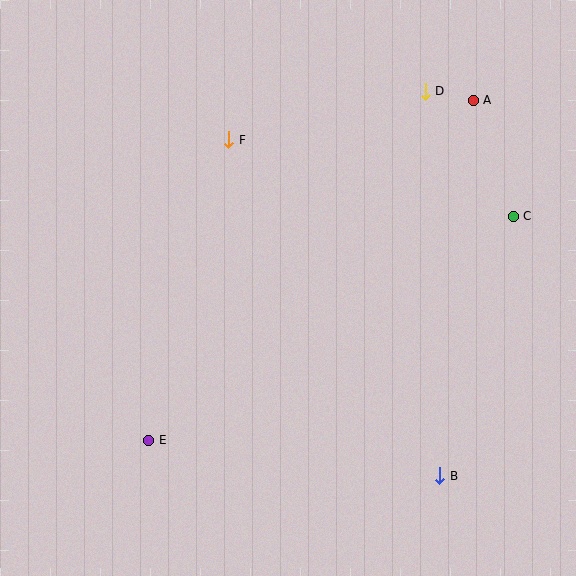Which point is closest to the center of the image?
Point F at (229, 140) is closest to the center.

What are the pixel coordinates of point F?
Point F is at (229, 140).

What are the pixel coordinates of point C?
Point C is at (513, 216).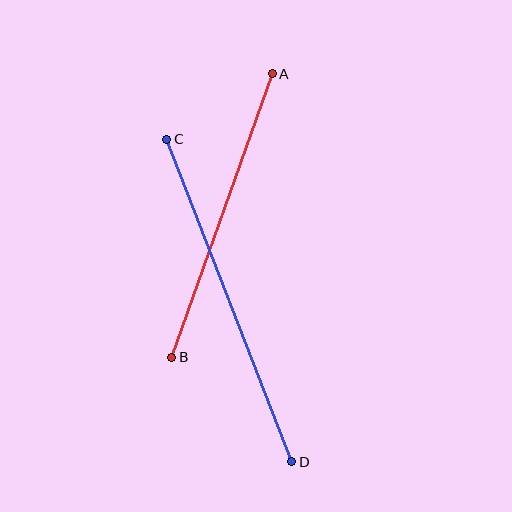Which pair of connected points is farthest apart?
Points C and D are farthest apart.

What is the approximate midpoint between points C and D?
The midpoint is at approximately (229, 301) pixels.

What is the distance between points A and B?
The distance is approximately 301 pixels.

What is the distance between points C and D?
The distance is approximately 346 pixels.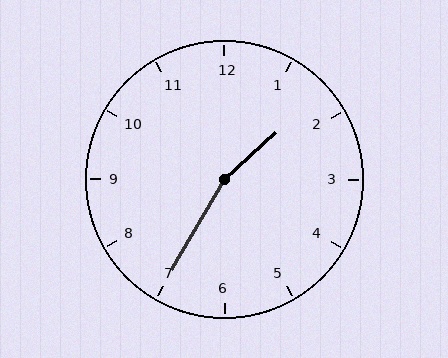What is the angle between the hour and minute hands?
Approximately 162 degrees.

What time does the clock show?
1:35.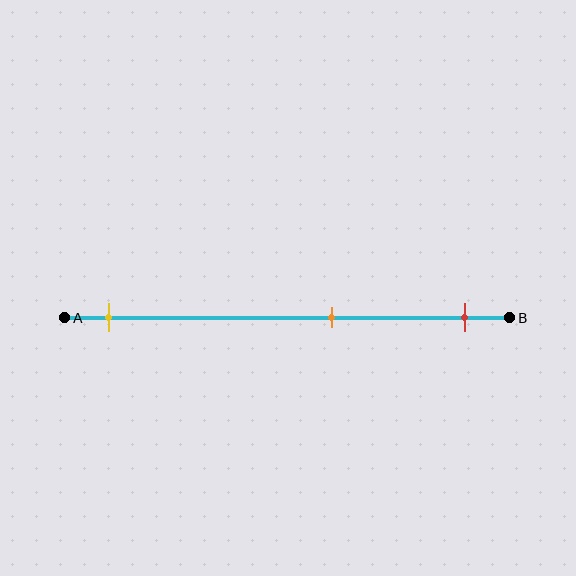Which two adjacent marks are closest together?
The orange and red marks are the closest adjacent pair.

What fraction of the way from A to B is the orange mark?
The orange mark is approximately 60% (0.6) of the way from A to B.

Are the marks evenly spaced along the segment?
No, the marks are not evenly spaced.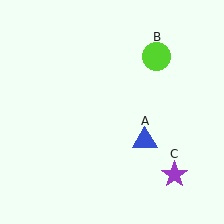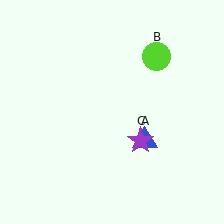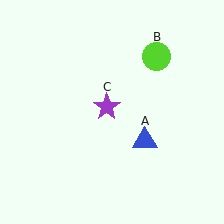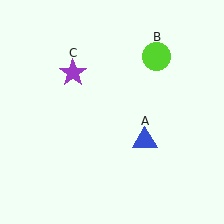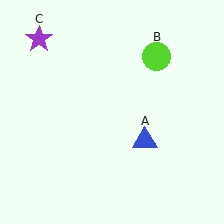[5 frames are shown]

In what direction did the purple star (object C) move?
The purple star (object C) moved up and to the left.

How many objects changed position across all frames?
1 object changed position: purple star (object C).